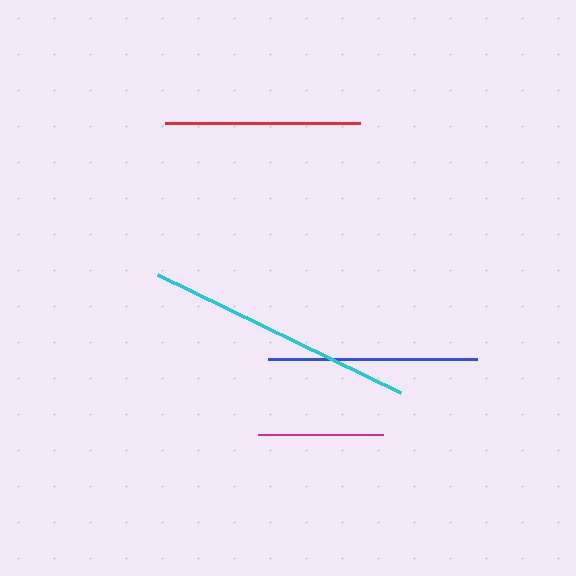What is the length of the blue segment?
The blue segment is approximately 209 pixels long.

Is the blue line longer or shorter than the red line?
The blue line is longer than the red line.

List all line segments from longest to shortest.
From longest to shortest: cyan, blue, red, magenta.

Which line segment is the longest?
The cyan line is the longest at approximately 270 pixels.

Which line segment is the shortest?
The magenta line is the shortest at approximately 125 pixels.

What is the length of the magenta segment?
The magenta segment is approximately 125 pixels long.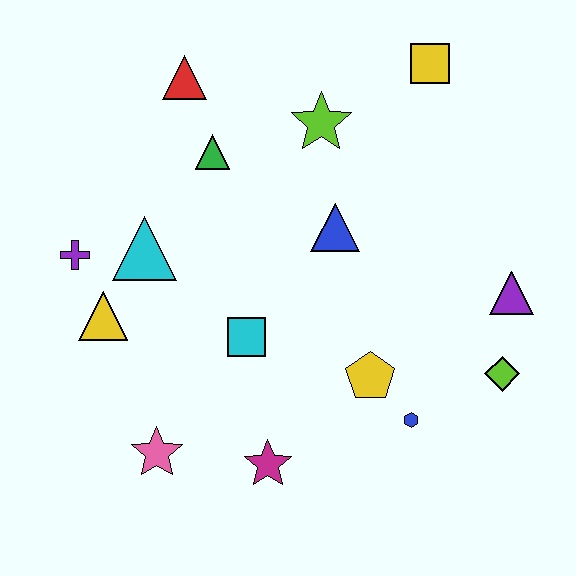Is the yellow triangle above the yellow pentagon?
Yes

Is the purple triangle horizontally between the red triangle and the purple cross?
No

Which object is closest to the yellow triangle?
The purple cross is closest to the yellow triangle.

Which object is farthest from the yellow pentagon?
The red triangle is farthest from the yellow pentagon.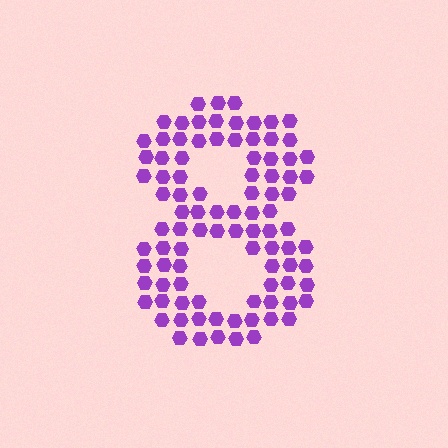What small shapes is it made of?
It is made of small hexagons.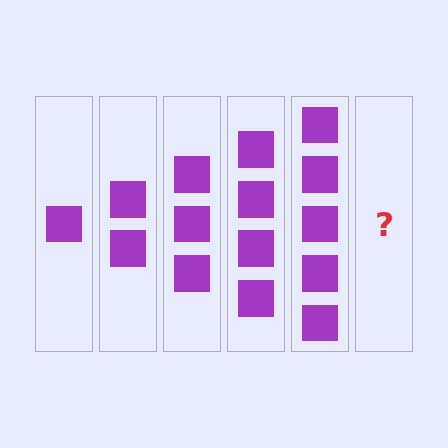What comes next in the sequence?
The next element should be 6 squares.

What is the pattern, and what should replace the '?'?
The pattern is that each step adds one more square. The '?' should be 6 squares.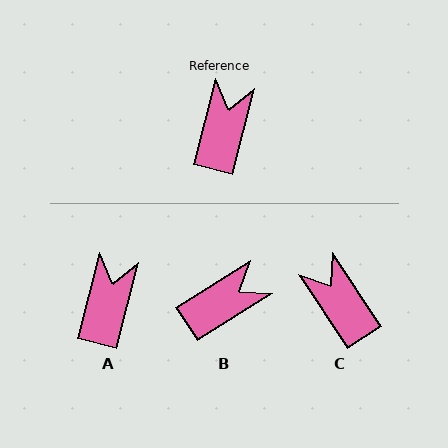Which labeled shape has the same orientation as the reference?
A.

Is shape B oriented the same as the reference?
No, it is off by about 43 degrees.